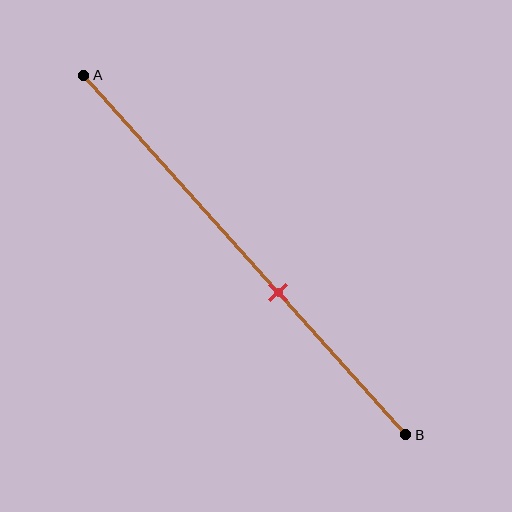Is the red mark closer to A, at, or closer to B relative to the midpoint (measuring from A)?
The red mark is closer to point B than the midpoint of segment AB.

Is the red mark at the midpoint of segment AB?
No, the mark is at about 60% from A, not at the 50% midpoint.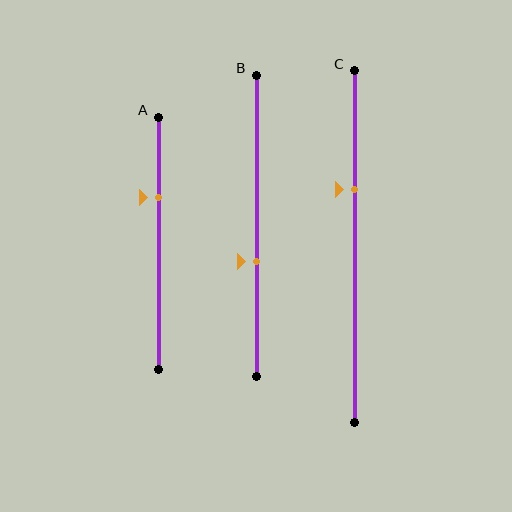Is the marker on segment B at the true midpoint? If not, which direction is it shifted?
No, the marker on segment B is shifted downward by about 12% of the segment length.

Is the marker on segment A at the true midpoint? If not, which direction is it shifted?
No, the marker on segment A is shifted upward by about 18% of the segment length.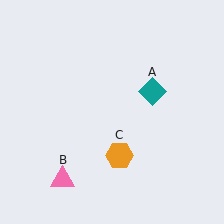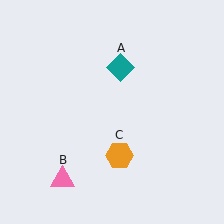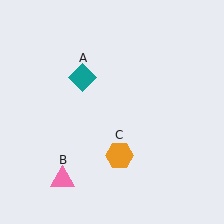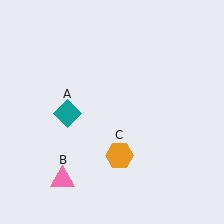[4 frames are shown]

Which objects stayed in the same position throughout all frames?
Pink triangle (object B) and orange hexagon (object C) remained stationary.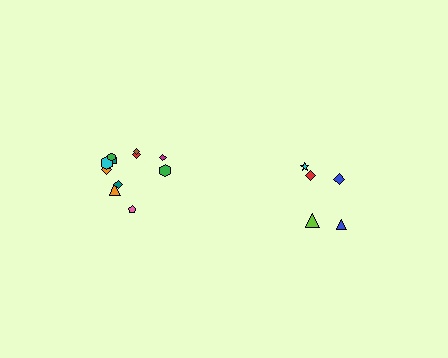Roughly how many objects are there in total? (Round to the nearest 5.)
Roughly 15 objects in total.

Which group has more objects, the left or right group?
The left group.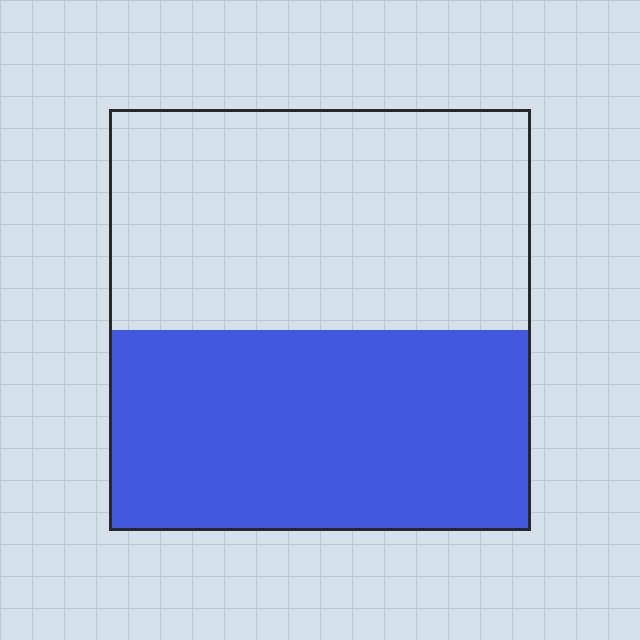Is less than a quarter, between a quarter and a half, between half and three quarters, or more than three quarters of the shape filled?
Between a quarter and a half.